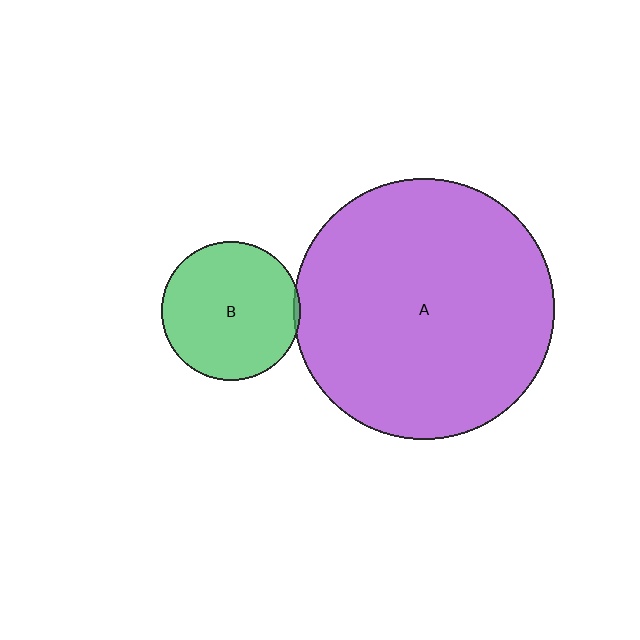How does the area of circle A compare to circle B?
Approximately 3.5 times.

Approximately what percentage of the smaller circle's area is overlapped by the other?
Approximately 5%.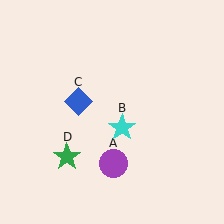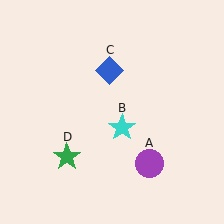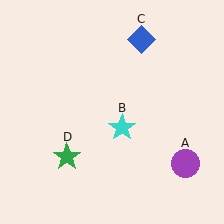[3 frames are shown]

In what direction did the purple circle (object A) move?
The purple circle (object A) moved right.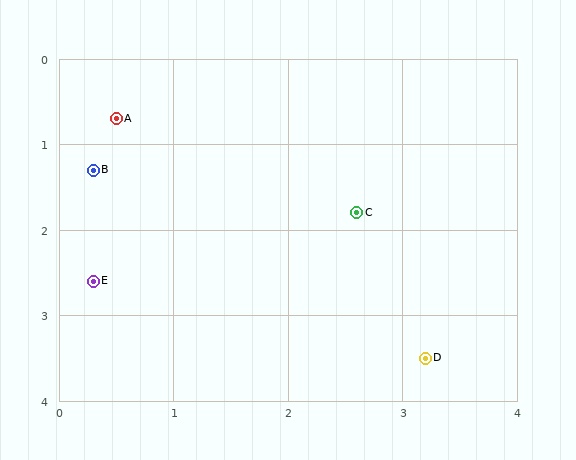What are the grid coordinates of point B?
Point B is at approximately (0.3, 1.3).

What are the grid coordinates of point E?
Point E is at approximately (0.3, 2.6).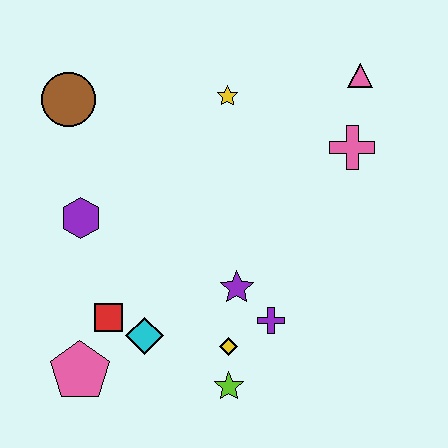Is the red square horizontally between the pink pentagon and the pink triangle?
Yes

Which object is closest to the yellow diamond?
The lime star is closest to the yellow diamond.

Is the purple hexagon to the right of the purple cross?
No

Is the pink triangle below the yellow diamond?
No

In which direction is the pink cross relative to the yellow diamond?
The pink cross is above the yellow diamond.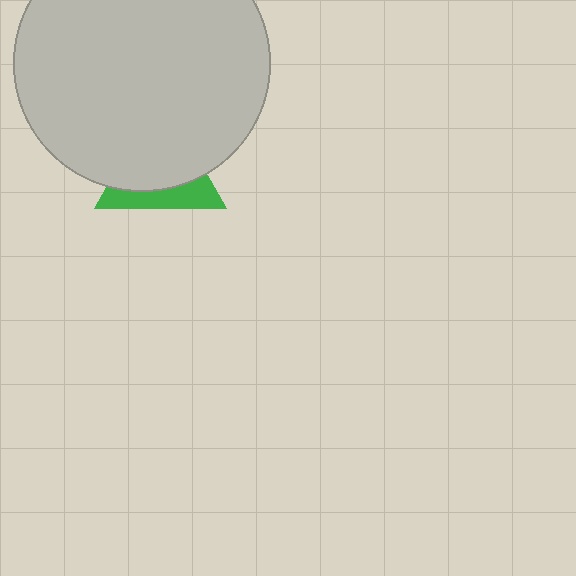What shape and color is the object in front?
The object in front is a light gray circle.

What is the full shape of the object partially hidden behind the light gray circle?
The partially hidden object is a green triangle.